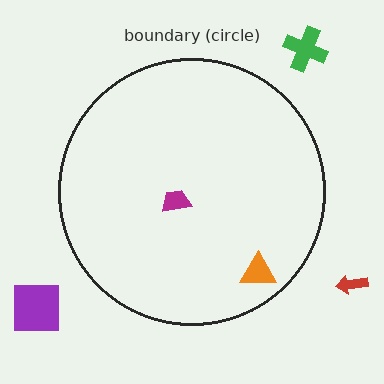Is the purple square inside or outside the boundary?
Outside.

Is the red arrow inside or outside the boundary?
Outside.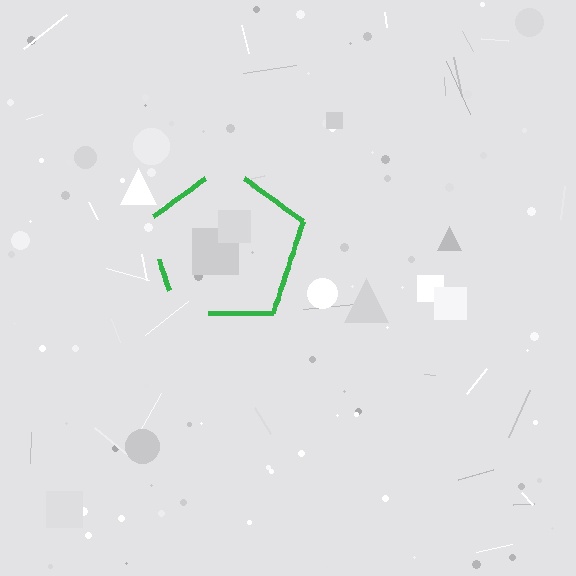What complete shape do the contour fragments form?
The contour fragments form a pentagon.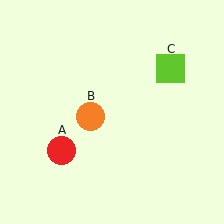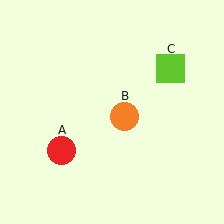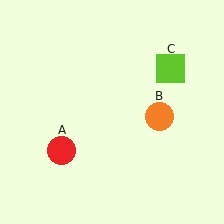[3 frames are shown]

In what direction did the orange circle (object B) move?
The orange circle (object B) moved right.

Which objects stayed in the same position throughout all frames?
Red circle (object A) and lime square (object C) remained stationary.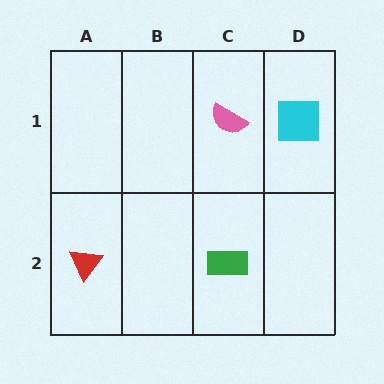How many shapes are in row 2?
2 shapes.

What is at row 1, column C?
A pink semicircle.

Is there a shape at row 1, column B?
No, that cell is empty.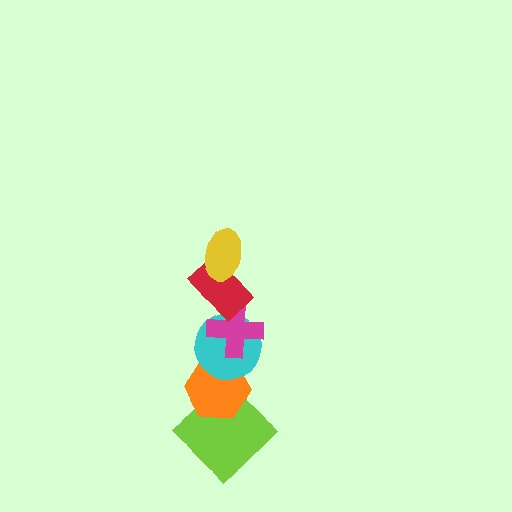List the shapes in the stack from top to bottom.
From top to bottom: the yellow ellipse, the red rectangle, the magenta cross, the cyan circle, the orange hexagon, the lime diamond.